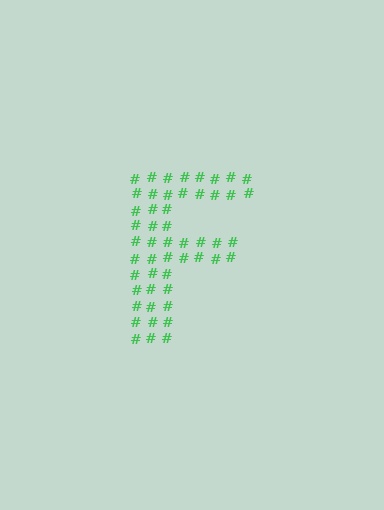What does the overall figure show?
The overall figure shows the letter F.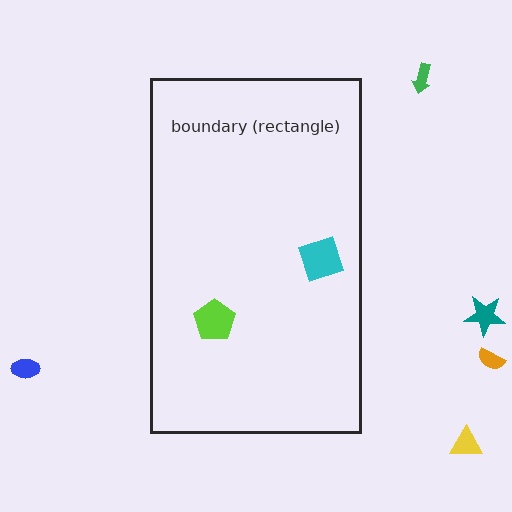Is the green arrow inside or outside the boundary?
Outside.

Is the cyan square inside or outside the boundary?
Inside.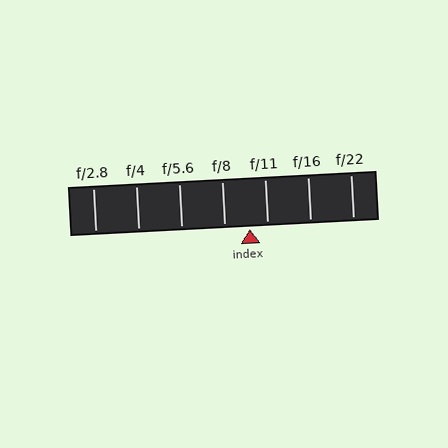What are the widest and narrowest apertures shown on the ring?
The widest aperture shown is f/2.8 and the narrowest is f/22.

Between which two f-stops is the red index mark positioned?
The index mark is between f/8 and f/11.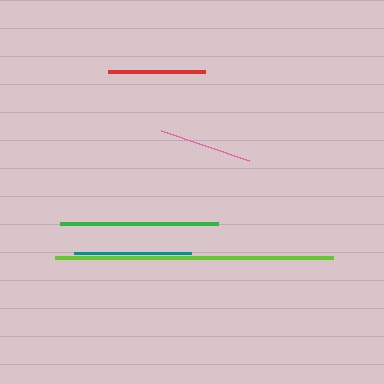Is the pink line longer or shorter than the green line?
The green line is longer than the pink line.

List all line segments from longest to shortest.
From longest to shortest: lime, green, teal, red, pink.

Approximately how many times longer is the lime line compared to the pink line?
The lime line is approximately 3.0 times the length of the pink line.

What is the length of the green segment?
The green segment is approximately 158 pixels long.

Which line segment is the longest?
The lime line is the longest at approximately 278 pixels.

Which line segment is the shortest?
The pink line is the shortest at approximately 93 pixels.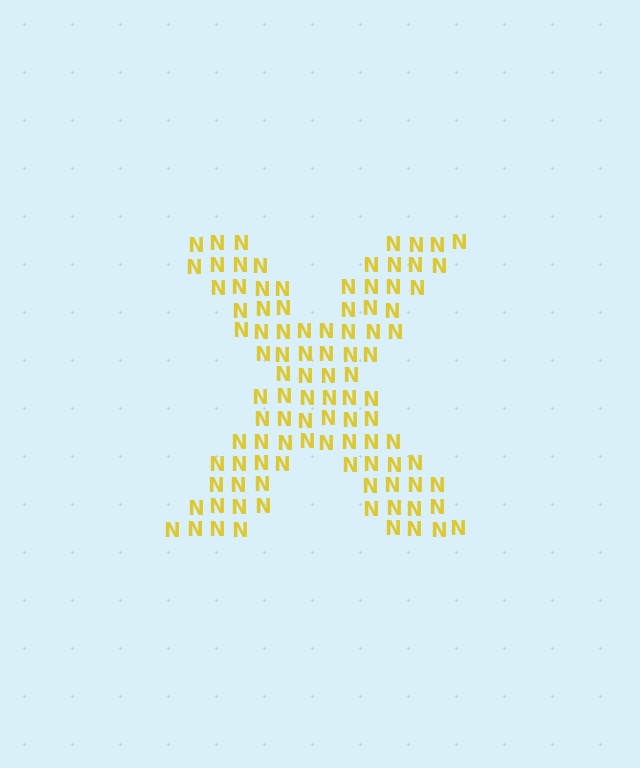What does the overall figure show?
The overall figure shows the letter X.